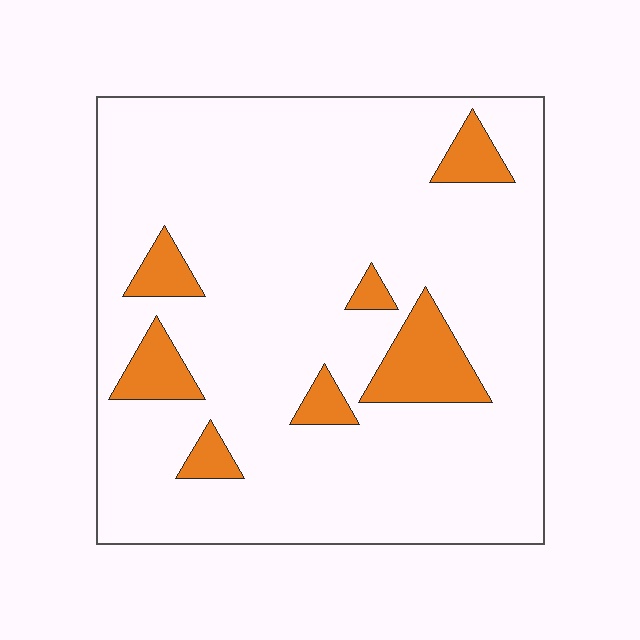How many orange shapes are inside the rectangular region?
7.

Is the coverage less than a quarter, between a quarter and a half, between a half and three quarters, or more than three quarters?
Less than a quarter.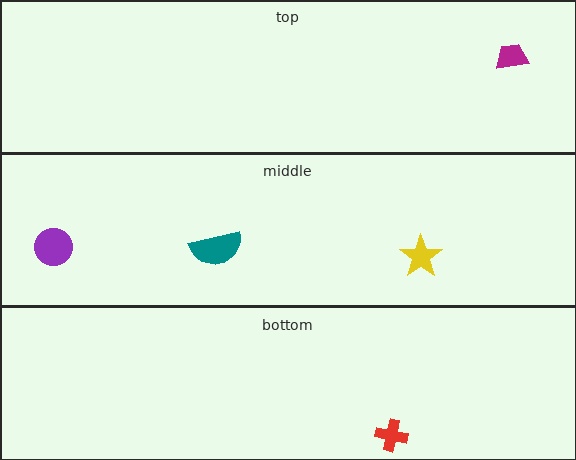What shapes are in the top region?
The magenta trapezoid.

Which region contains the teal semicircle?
The middle region.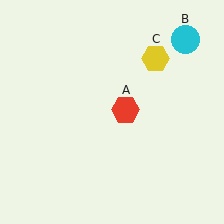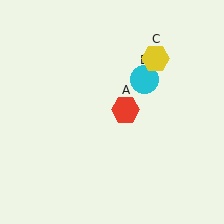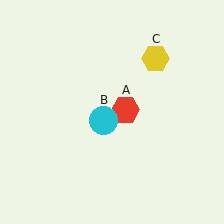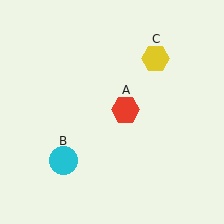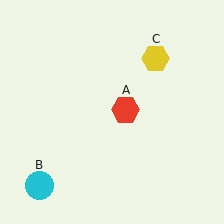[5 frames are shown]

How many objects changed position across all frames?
1 object changed position: cyan circle (object B).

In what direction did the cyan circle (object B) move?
The cyan circle (object B) moved down and to the left.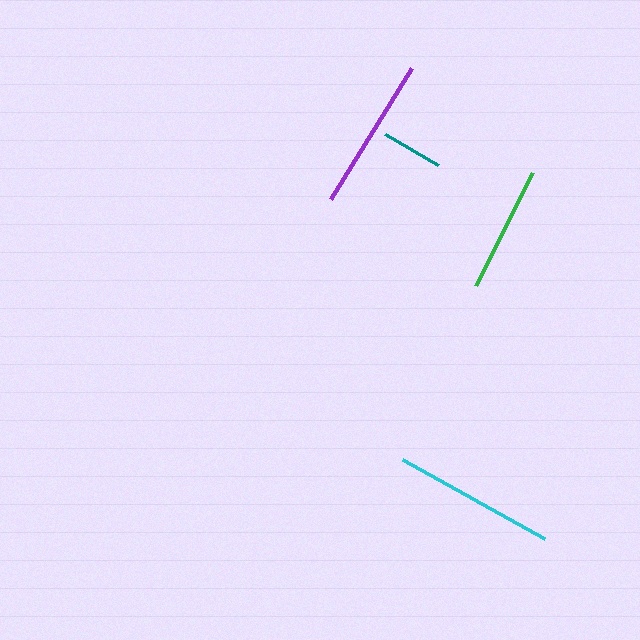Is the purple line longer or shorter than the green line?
The purple line is longer than the green line.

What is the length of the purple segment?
The purple segment is approximately 155 pixels long.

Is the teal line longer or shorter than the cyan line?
The cyan line is longer than the teal line.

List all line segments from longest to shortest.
From longest to shortest: cyan, purple, green, teal.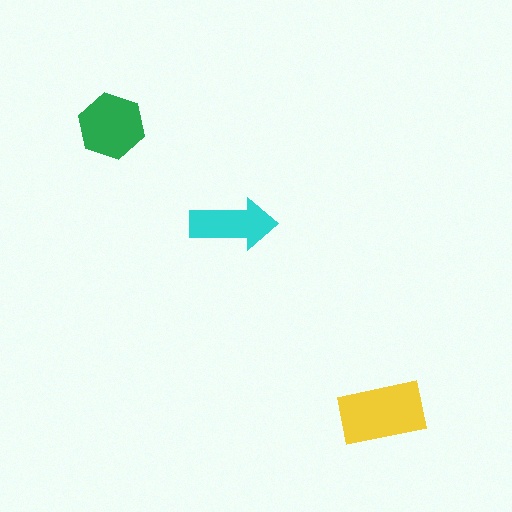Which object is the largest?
The yellow rectangle.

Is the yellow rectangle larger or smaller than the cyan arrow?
Larger.